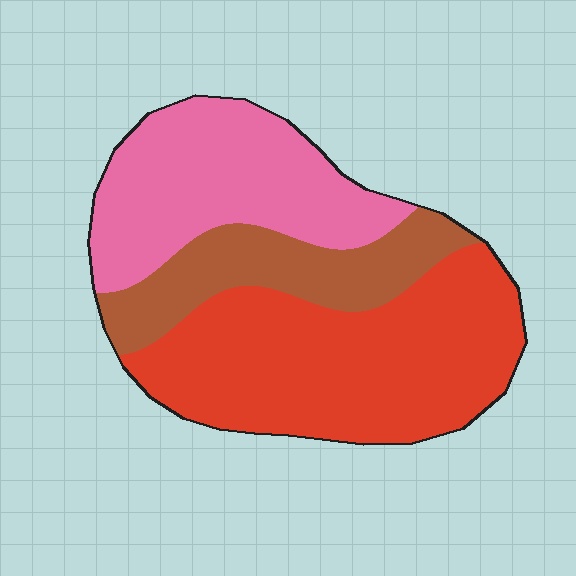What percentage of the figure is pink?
Pink covers roughly 30% of the figure.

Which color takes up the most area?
Red, at roughly 45%.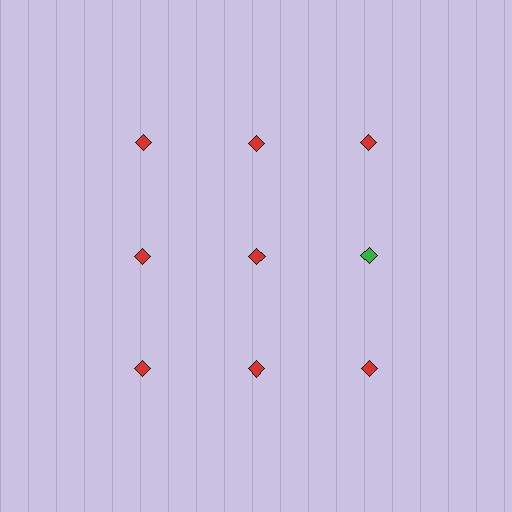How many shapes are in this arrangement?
There are 9 shapes arranged in a grid pattern.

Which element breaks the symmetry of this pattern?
The green diamond in the second row, center column breaks the symmetry. All other shapes are red diamonds.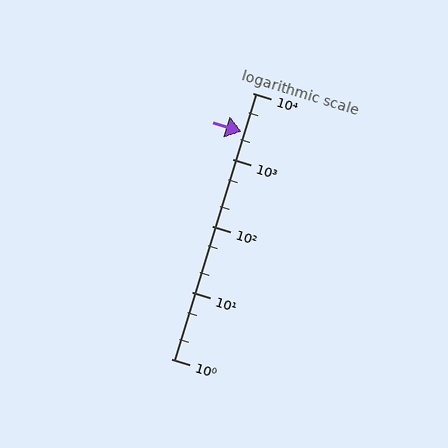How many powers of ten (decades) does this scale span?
The scale spans 4 decades, from 1 to 10000.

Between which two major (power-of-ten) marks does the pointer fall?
The pointer is between 1000 and 10000.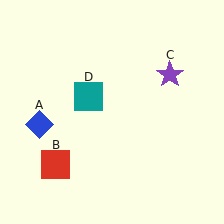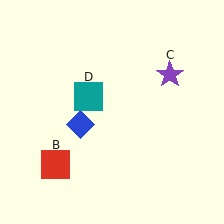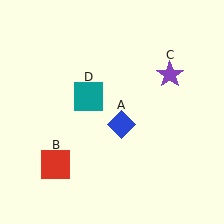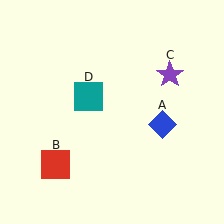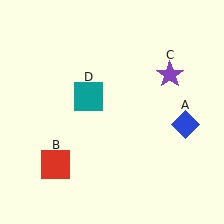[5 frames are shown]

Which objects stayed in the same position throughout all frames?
Red square (object B) and purple star (object C) and teal square (object D) remained stationary.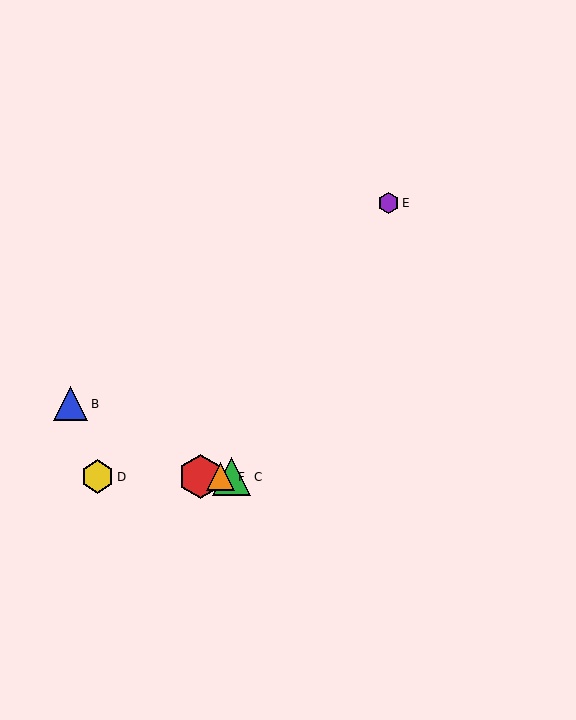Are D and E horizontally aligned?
No, D is at y≈477 and E is at y≈203.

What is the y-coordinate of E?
Object E is at y≈203.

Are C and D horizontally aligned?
Yes, both are at y≈477.